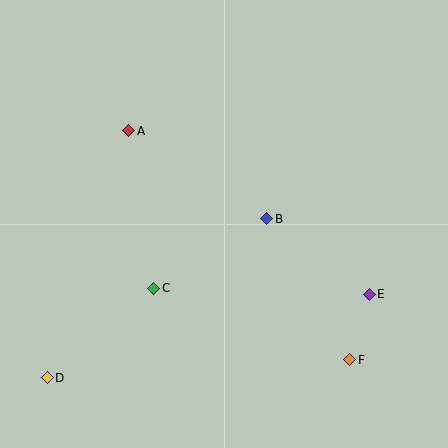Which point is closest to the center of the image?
Point B at (267, 219) is closest to the center.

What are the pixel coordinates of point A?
Point A is at (129, 131).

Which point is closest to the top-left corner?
Point A is closest to the top-left corner.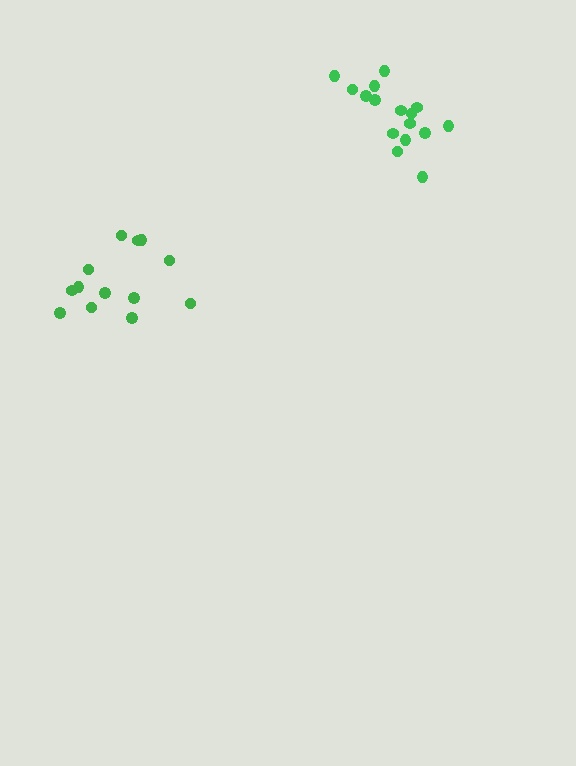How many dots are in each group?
Group 1: 13 dots, Group 2: 16 dots (29 total).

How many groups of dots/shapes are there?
There are 2 groups.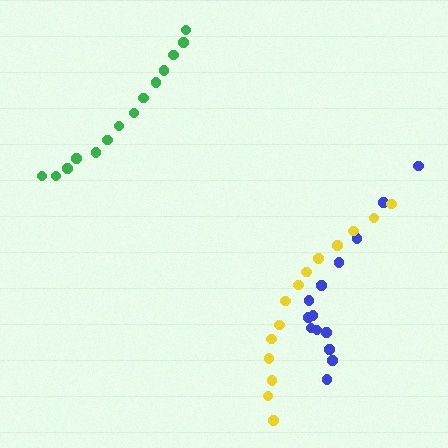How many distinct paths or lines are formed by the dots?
There are 3 distinct paths.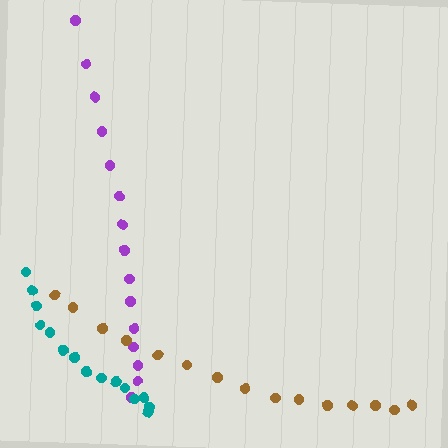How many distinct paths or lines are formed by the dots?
There are 3 distinct paths.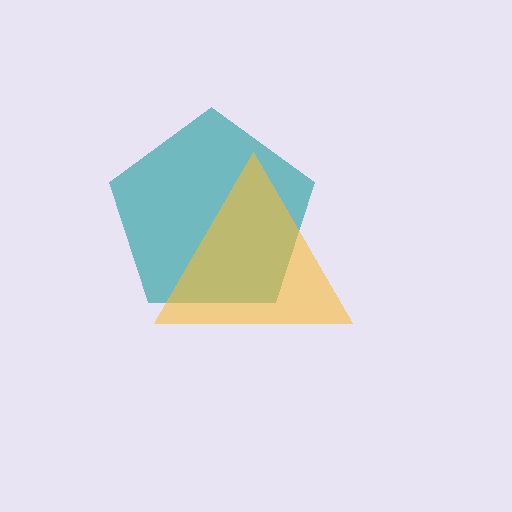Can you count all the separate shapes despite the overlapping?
Yes, there are 2 separate shapes.